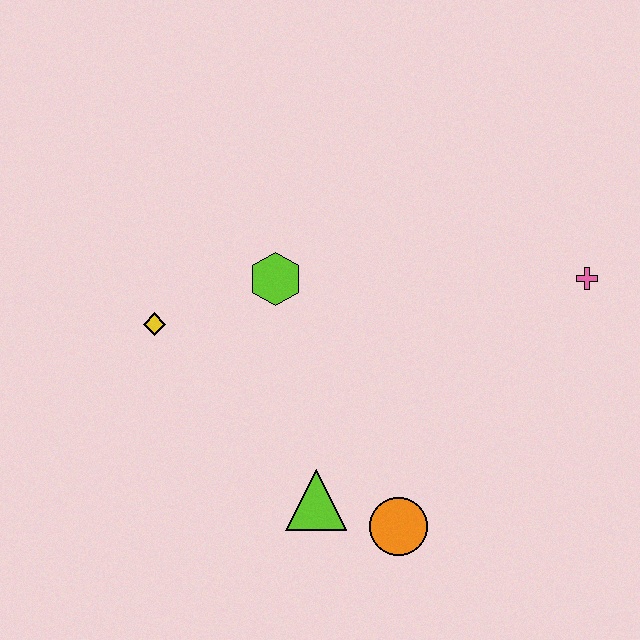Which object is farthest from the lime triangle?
The pink cross is farthest from the lime triangle.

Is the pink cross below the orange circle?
No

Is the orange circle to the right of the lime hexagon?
Yes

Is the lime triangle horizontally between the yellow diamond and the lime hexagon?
No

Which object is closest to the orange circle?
The lime triangle is closest to the orange circle.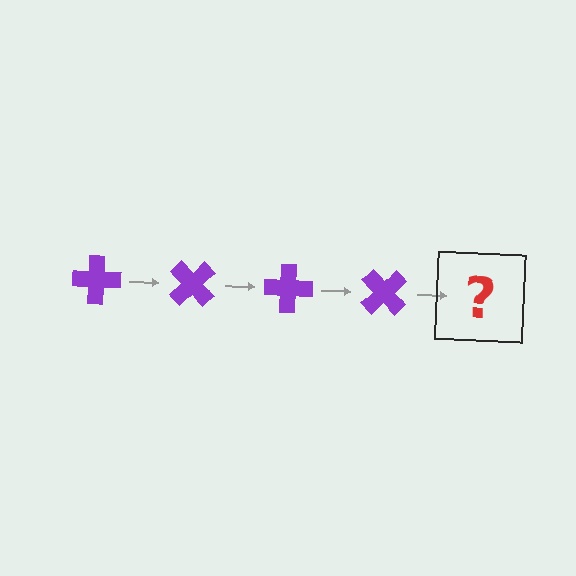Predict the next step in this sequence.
The next step is a purple cross rotated 180 degrees.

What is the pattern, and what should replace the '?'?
The pattern is that the cross rotates 45 degrees each step. The '?' should be a purple cross rotated 180 degrees.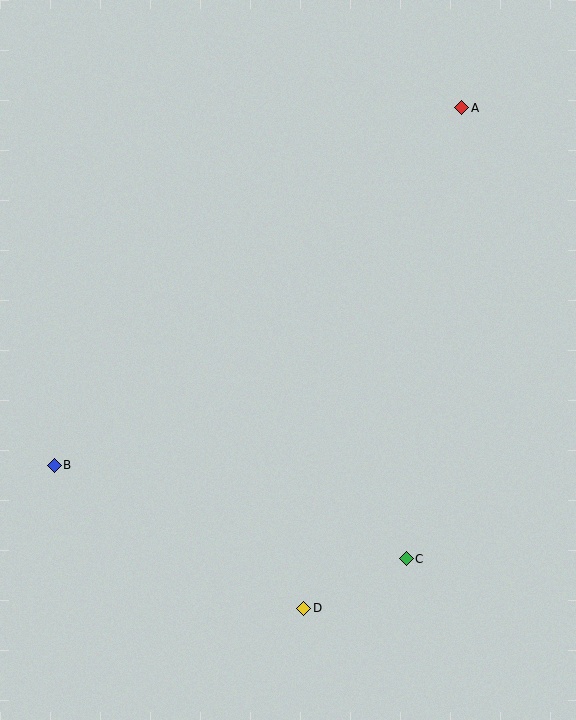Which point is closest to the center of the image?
Point C at (406, 559) is closest to the center.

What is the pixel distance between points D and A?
The distance between D and A is 525 pixels.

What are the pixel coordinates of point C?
Point C is at (406, 559).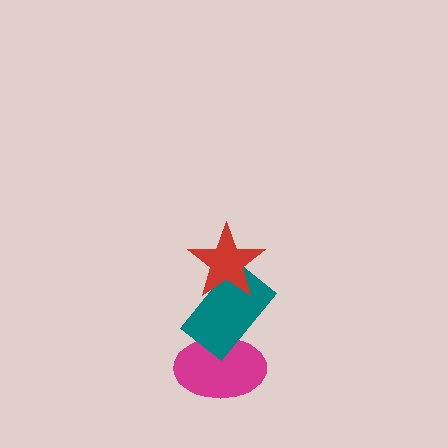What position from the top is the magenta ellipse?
The magenta ellipse is 3rd from the top.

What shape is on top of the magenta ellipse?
The teal rectangle is on top of the magenta ellipse.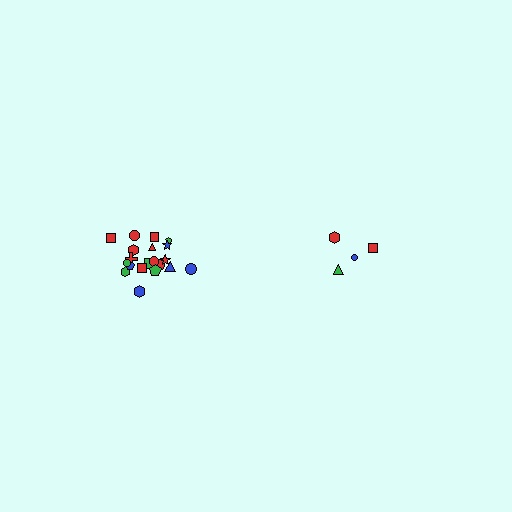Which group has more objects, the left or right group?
The left group.